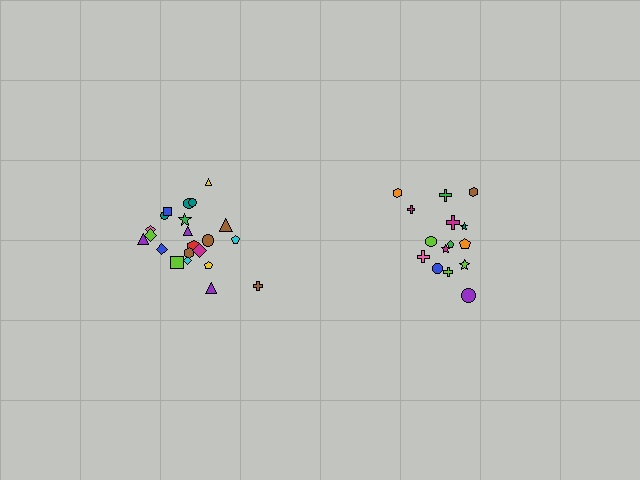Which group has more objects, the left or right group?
The left group.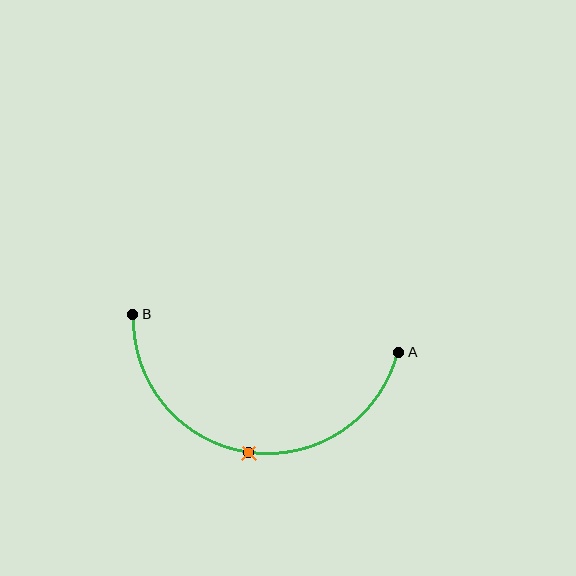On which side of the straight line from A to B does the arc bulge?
The arc bulges below the straight line connecting A and B.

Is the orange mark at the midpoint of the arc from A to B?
Yes. The orange mark lies on the arc at equal arc-length from both A and B — it is the arc midpoint.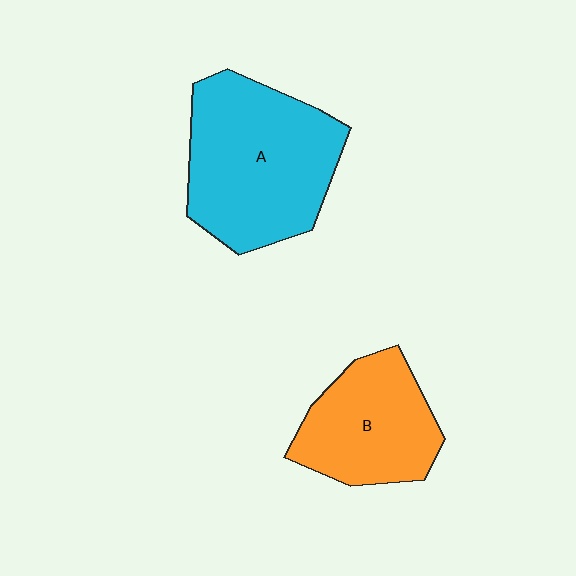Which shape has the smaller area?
Shape B (orange).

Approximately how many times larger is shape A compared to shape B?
Approximately 1.5 times.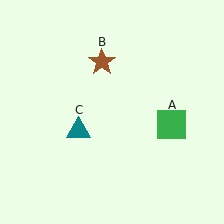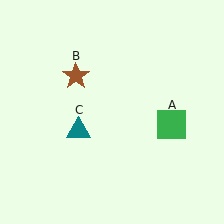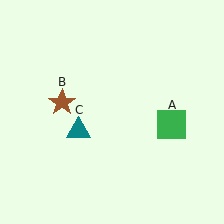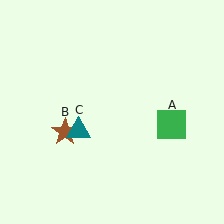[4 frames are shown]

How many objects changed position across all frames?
1 object changed position: brown star (object B).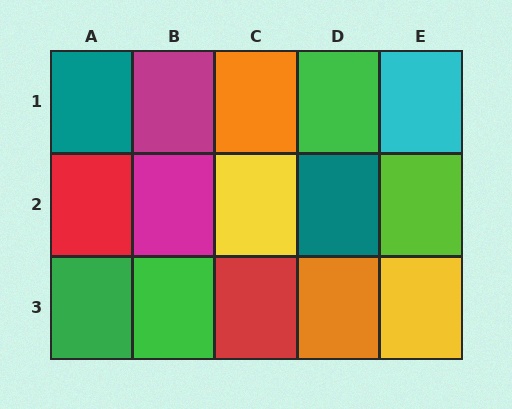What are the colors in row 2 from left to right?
Red, magenta, yellow, teal, lime.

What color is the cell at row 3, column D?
Orange.